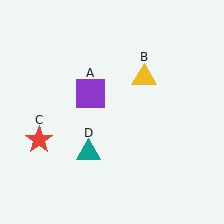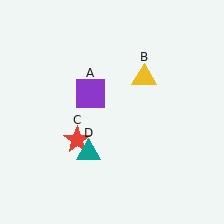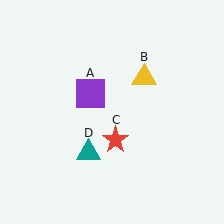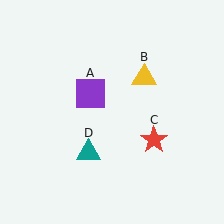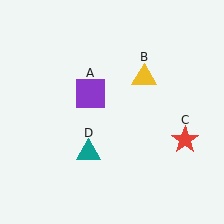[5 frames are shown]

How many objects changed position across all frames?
1 object changed position: red star (object C).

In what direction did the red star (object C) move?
The red star (object C) moved right.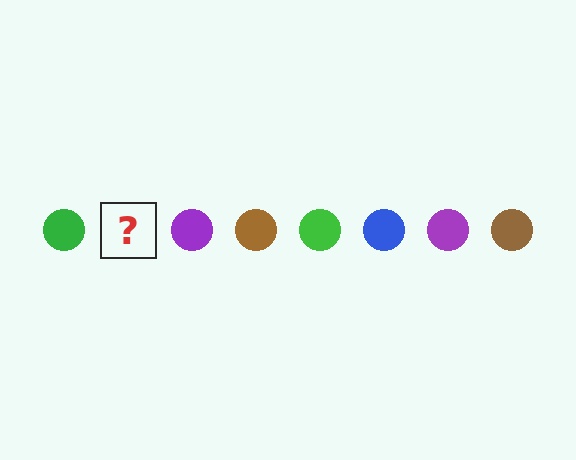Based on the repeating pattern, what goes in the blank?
The blank should be a blue circle.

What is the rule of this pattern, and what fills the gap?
The rule is that the pattern cycles through green, blue, purple, brown circles. The gap should be filled with a blue circle.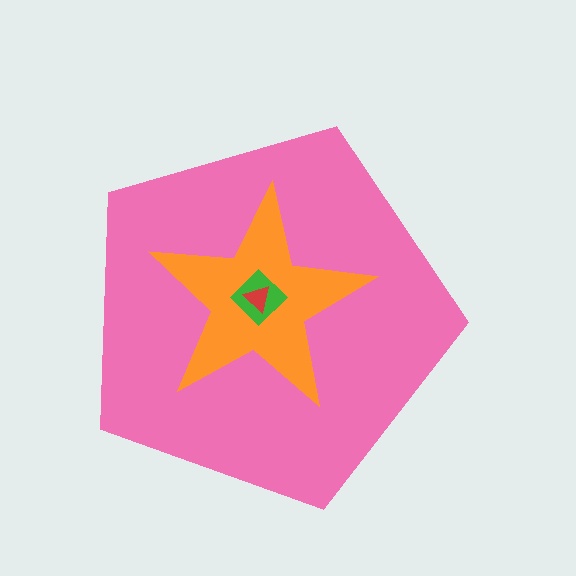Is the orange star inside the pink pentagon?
Yes.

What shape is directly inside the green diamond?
The red triangle.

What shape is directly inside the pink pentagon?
The orange star.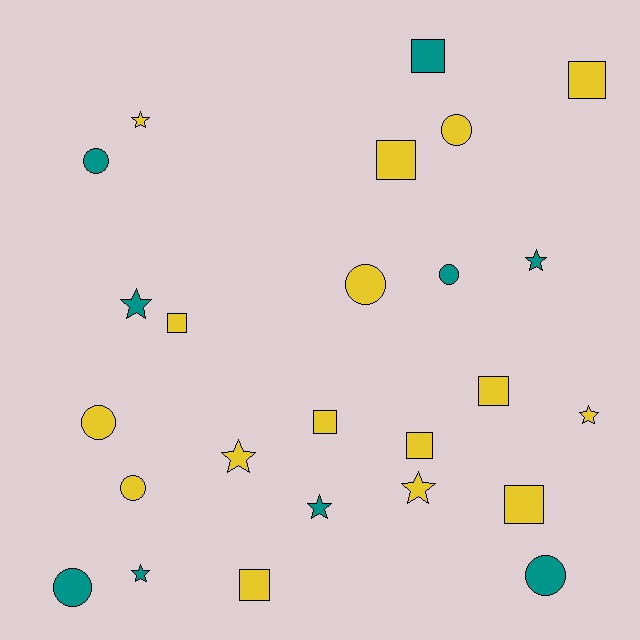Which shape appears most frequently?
Square, with 9 objects.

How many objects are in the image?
There are 25 objects.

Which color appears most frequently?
Yellow, with 16 objects.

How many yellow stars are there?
There are 4 yellow stars.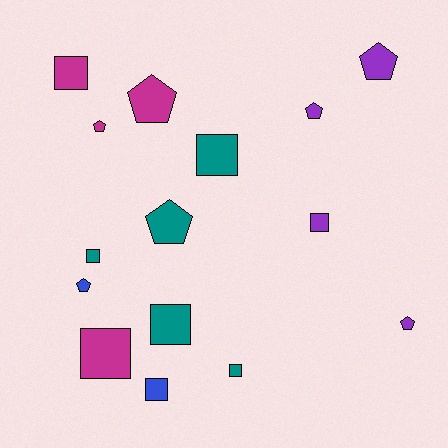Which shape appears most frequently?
Square, with 8 objects.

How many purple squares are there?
There is 1 purple square.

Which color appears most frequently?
Teal, with 5 objects.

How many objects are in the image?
There are 15 objects.